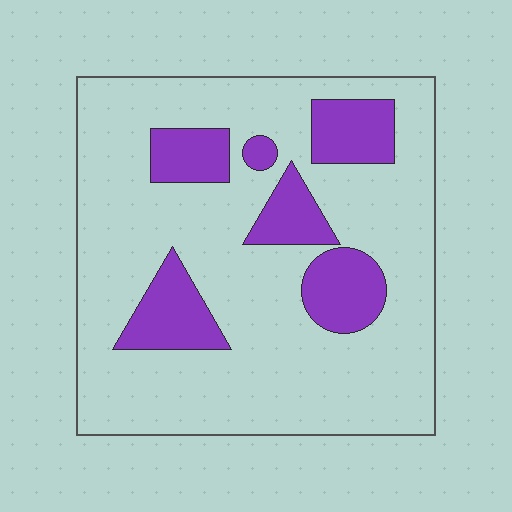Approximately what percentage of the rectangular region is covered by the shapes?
Approximately 20%.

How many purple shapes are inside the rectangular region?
6.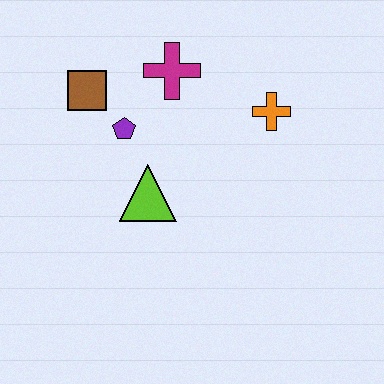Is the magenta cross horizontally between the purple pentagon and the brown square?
No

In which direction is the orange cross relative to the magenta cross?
The orange cross is to the right of the magenta cross.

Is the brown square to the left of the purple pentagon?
Yes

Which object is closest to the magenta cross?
The purple pentagon is closest to the magenta cross.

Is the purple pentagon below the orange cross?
Yes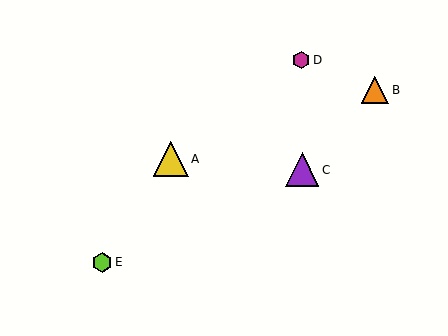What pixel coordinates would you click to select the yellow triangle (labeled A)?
Click at (171, 159) to select the yellow triangle A.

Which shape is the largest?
The yellow triangle (labeled A) is the largest.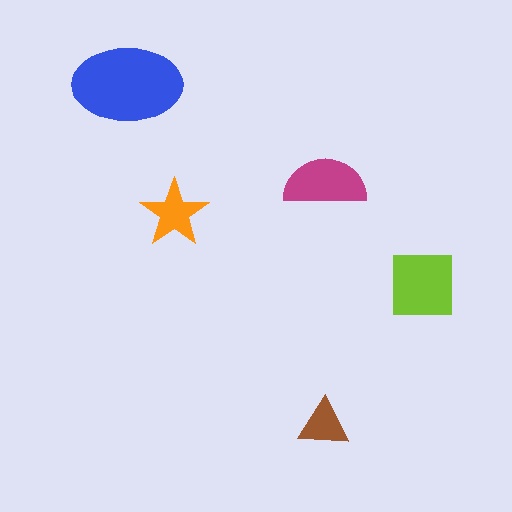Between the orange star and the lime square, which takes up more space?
The lime square.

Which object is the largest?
The blue ellipse.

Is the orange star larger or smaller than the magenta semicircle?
Smaller.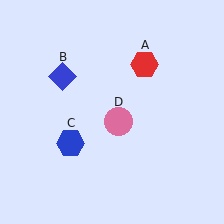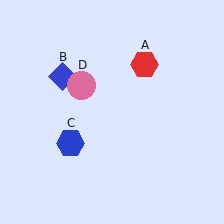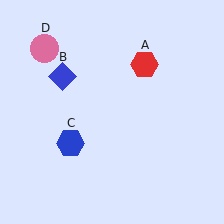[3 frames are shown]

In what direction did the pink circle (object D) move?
The pink circle (object D) moved up and to the left.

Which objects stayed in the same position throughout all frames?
Red hexagon (object A) and blue diamond (object B) and blue hexagon (object C) remained stationary.